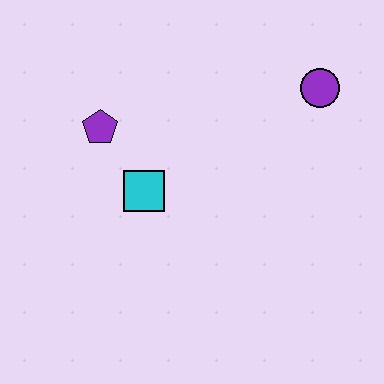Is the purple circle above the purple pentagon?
Yes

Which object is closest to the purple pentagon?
The cyan square is closest to the purple pentagon.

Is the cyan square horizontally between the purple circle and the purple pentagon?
Yes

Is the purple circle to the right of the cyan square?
Yes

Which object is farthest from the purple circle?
The purple pentagon is farthest from the purple circle.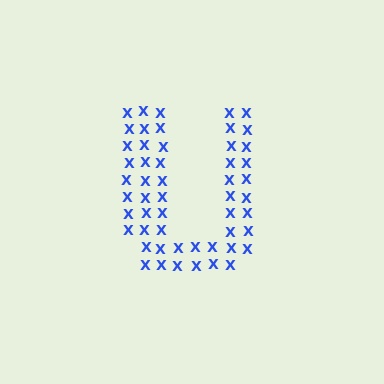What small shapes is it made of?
It is made of small letter X's.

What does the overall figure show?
The overall figure shows the letter U.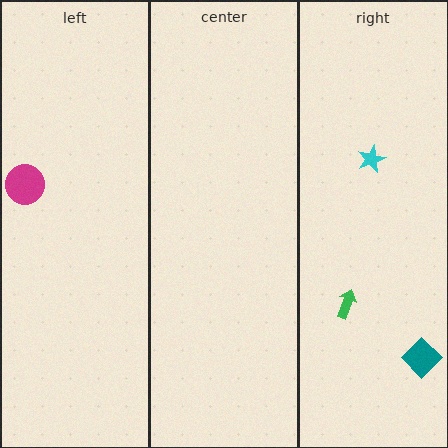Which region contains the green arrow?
The right region.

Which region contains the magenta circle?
The left region.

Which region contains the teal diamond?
The right region.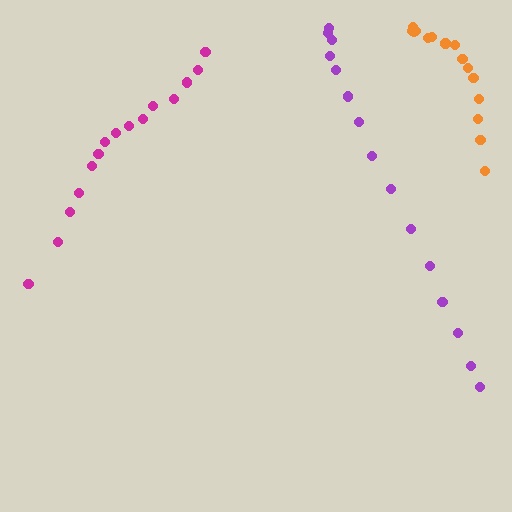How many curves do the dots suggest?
There are 3 distinct paths.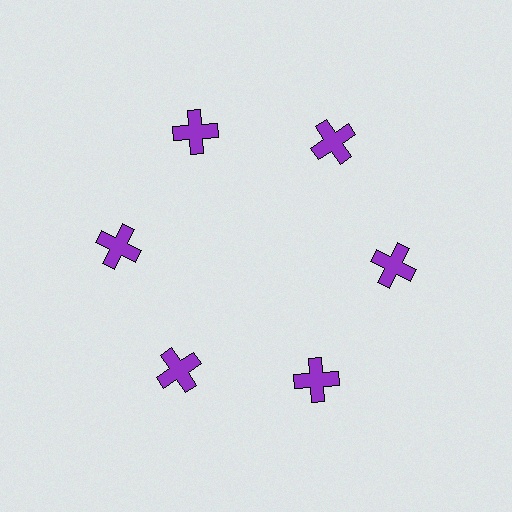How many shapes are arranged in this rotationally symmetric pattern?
There are 6 shapes, arranged in 6 groups of 1.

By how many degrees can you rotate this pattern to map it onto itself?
The pattern maps onto itself every 60 degrees of rotation.